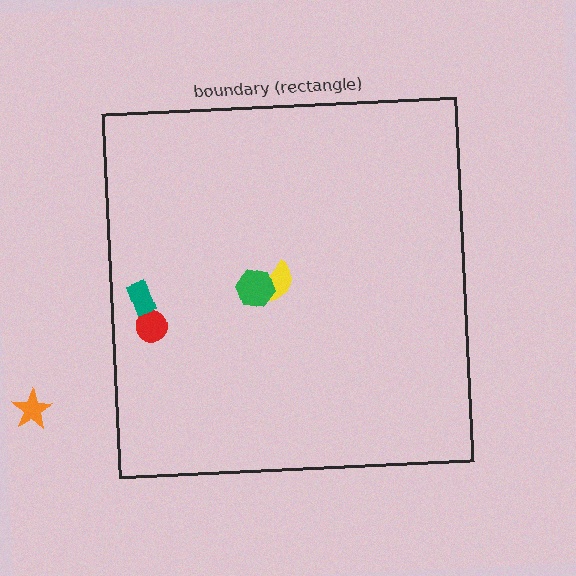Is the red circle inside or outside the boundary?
Inside.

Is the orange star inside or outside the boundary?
Outside.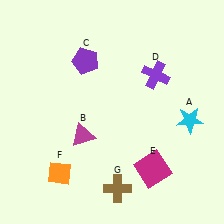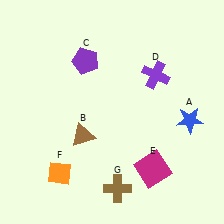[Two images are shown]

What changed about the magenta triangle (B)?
In Image 1, B is magenta. In Image 2, it changed to brown.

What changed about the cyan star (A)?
In Image 1, A is cyan. In Image 2, it changed to blue.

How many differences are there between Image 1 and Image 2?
There are 2 differences between the two images.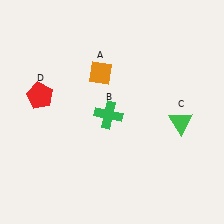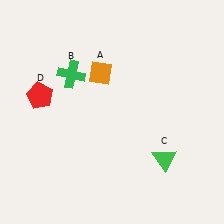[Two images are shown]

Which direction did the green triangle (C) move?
The green triangle (C) moved down.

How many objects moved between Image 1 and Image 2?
2 objects moved between the two images.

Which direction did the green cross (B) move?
The green cross (B) moved up.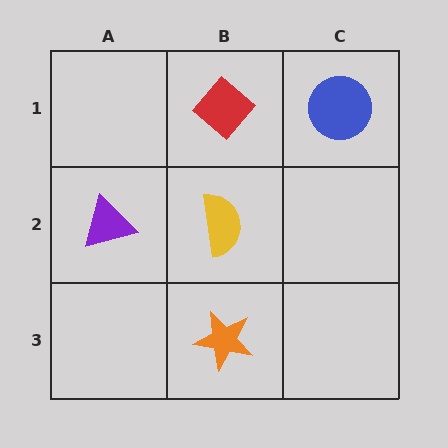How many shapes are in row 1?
2 shapes.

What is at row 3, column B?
An orange star.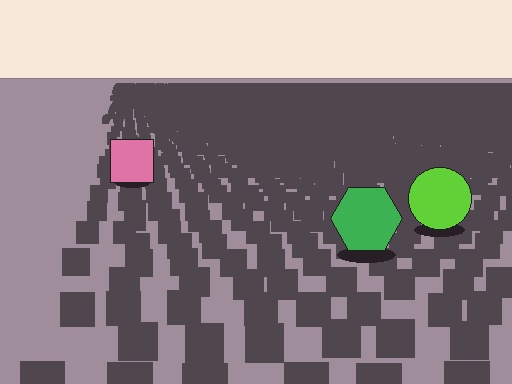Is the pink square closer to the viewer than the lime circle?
No. The lime circle is closer — you can tell from the texture gradient: the ground texture is coarser near it.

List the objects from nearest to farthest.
From nearest to farthest: the green hexagon, the lime circle, the pink square.